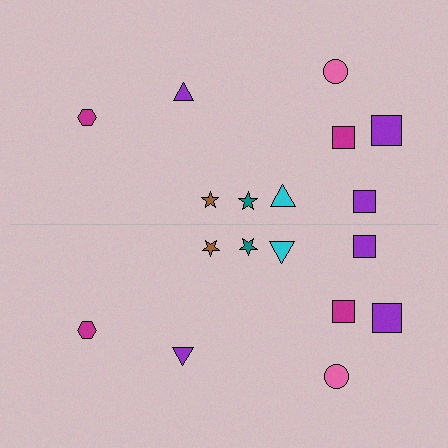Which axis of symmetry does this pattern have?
The pattern has a horizontal axis of symmetry running through the center of the image.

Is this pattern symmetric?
Yes, this pattern has bilateral (reflection) symmetry.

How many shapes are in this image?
There are 18 shapes in this image.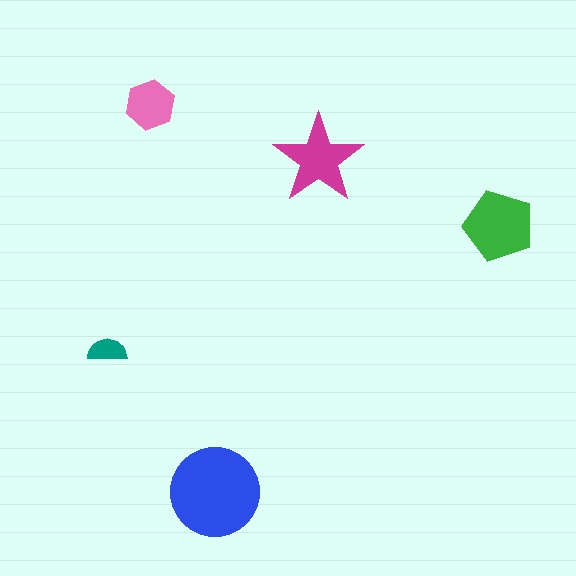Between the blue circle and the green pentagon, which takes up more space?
The blue circle.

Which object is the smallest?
The teal semicircle.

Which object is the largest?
The blue circle.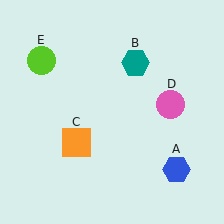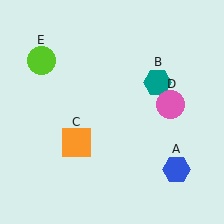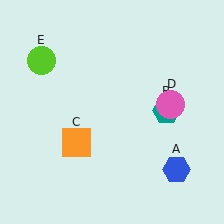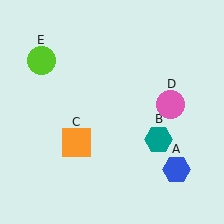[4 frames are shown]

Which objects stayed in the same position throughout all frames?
Blue hexagon (object A) and orange square (object C) and pink circle (object D) and lime circle (object E) remained stationary.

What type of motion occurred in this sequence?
The teal hexagon (object B) rotated clockwise around the center of the scene.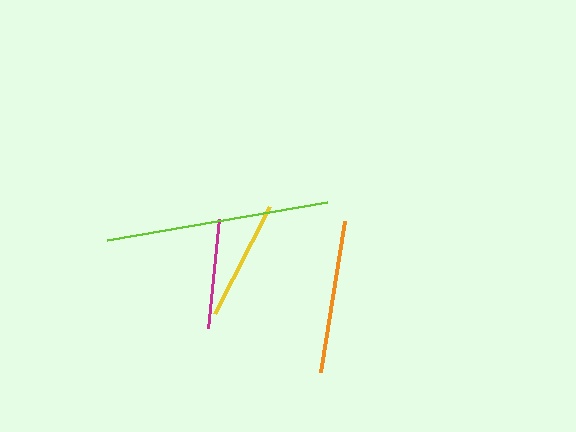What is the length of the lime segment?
The lime segment is approximately 224 pixels long.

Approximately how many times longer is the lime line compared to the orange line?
The lime line is approximately 1.5 times the length of the orange line.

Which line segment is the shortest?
The magenta line is the shortest at approximately 109 pixels.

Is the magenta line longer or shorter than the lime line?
The lime line is longer than the magenta line.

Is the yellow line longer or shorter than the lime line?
The lime line is longer than the yellow line.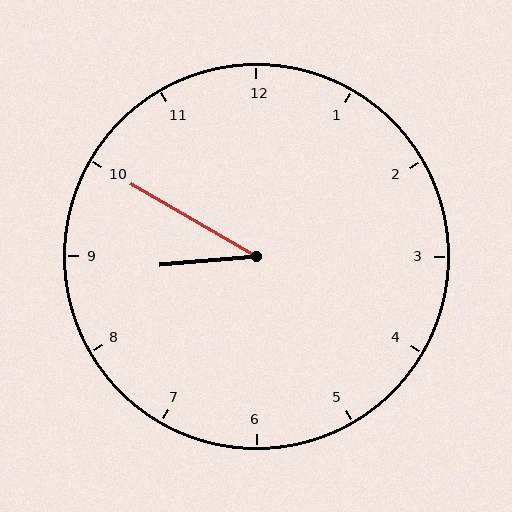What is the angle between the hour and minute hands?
Approximately 35 degrees.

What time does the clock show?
8:50.